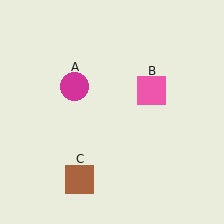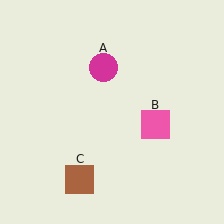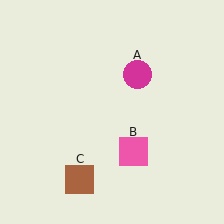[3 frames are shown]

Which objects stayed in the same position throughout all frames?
Brown square (object C) remained stationary.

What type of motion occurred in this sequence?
The magenta circle (object A), pink square (object B) rotated clockwise around the center of the scene.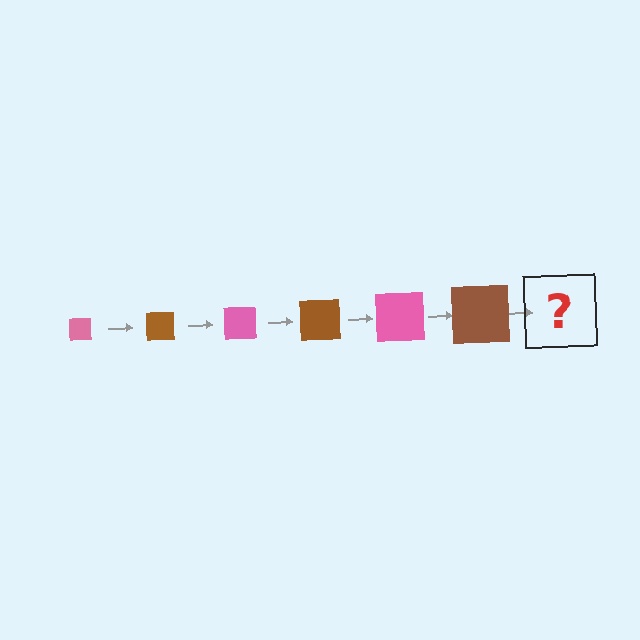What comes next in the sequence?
The next element should be a pink square, larger than the previous one.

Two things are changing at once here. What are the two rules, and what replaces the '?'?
The two rules are that the square grows larger each step and the color cycles through pink and brown. The '?' should be a pink square, larger than the previous one.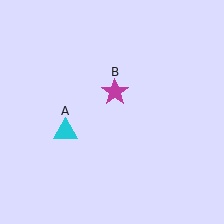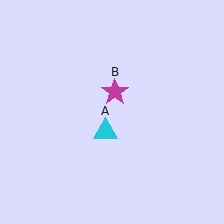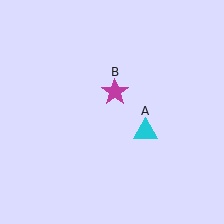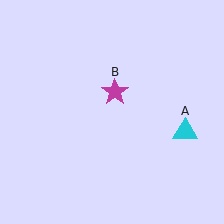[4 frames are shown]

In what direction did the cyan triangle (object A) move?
The cyan triangle (object A) moved right.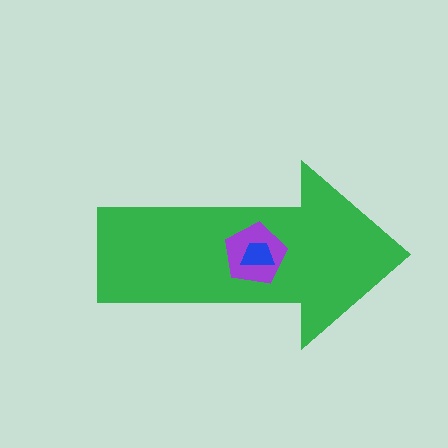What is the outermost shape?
The green arrow.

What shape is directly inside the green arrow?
The purple pentagon.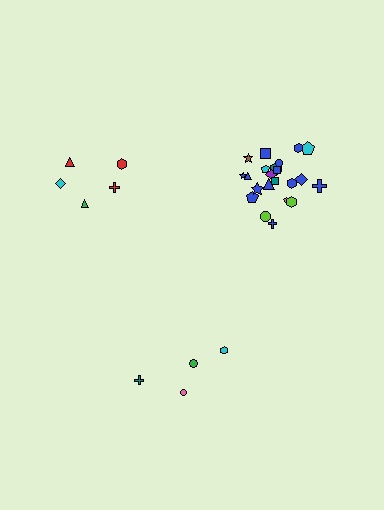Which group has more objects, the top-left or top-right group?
The top-right group.